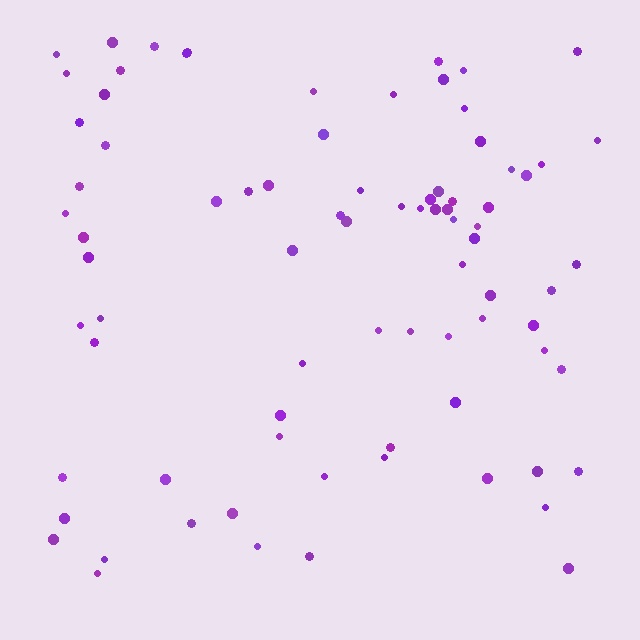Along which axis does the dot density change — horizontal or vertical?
Vertical.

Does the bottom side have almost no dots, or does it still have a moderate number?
Still a moderate number, just noticeably fewer than the top.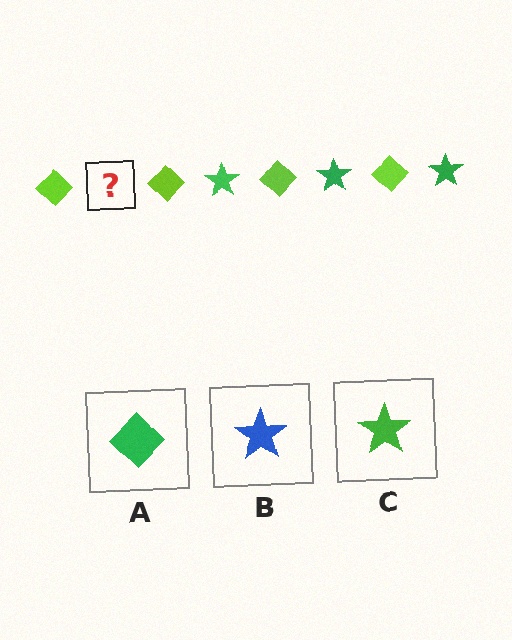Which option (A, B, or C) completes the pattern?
C.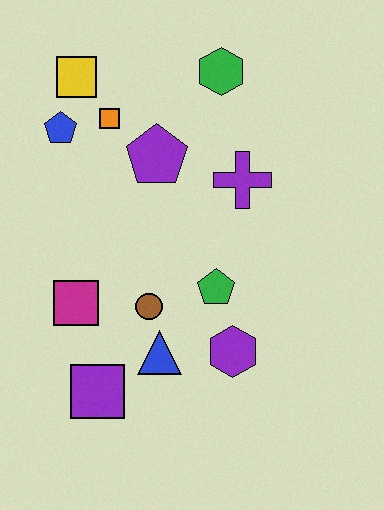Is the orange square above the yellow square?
No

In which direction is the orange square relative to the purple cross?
The orange square is to the left of the purple cross.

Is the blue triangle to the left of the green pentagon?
Yes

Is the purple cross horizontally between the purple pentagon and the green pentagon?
No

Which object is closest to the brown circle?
The blue triangle is closest to the brown circle.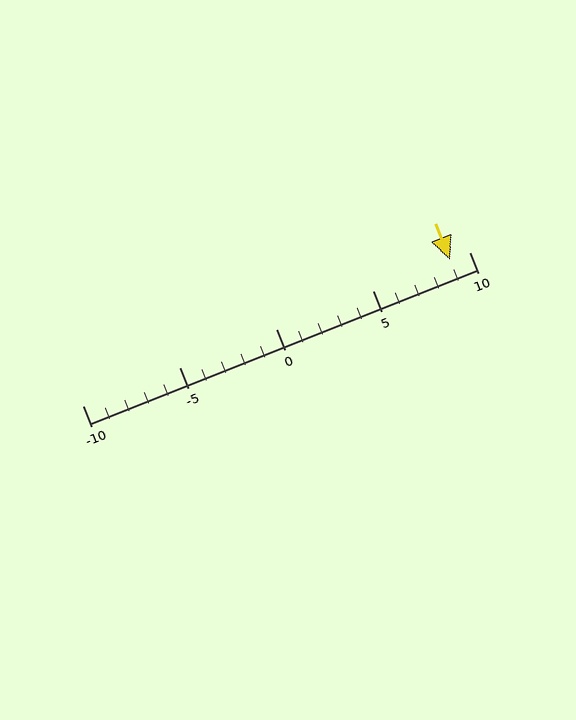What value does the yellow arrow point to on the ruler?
The yellow arrow points to approximately 9.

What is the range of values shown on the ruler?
The ruler shows values from -10 to 10.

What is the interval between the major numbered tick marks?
The major tick marks are spaced 5 units apart.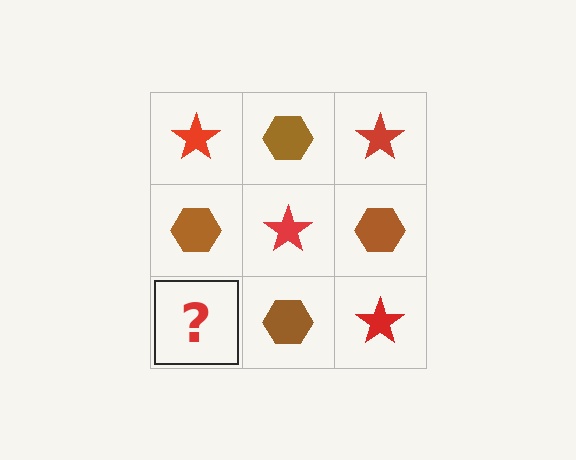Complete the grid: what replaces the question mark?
The question mark should be replaced with a red star.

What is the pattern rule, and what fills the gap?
The rule is that it alternates red star and brown hexagon in a checkerboard pattern. The gap should be filled with a red star.